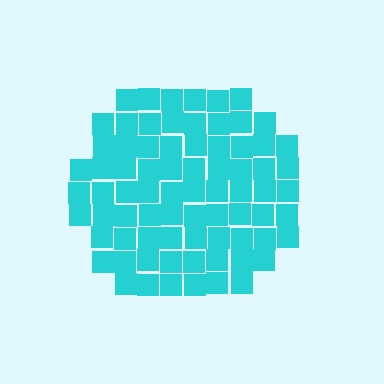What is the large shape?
The large shape is a circle.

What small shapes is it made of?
It is made of small squares.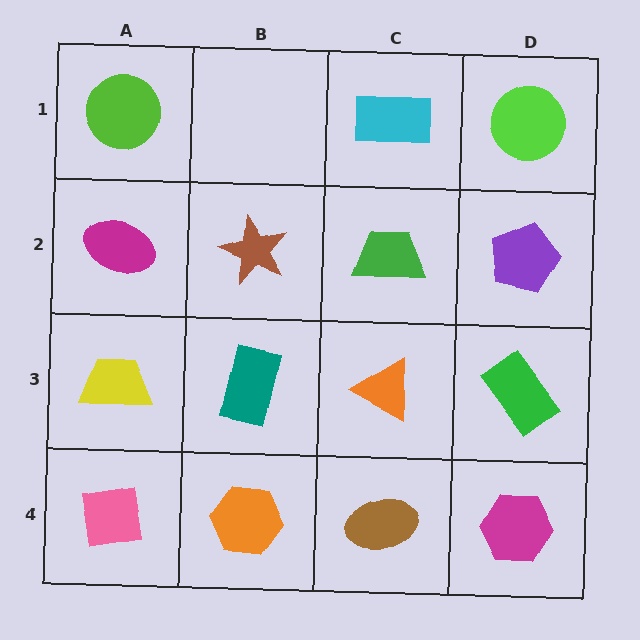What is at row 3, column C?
An orange triangle.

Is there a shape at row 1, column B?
No, that cell is empty.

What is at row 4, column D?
A magenta hexagon.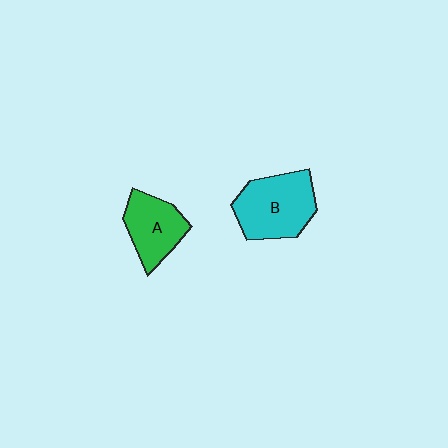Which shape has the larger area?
Shape B (cyan).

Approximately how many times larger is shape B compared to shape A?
Approximately 1.4 times.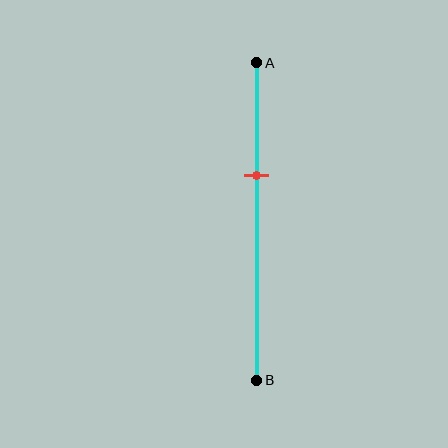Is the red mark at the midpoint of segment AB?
No, the mark is at about 35% from A, not at the 50% midpoint.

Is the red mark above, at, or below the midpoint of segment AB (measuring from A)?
The red mark is above the midpoint of segment AB.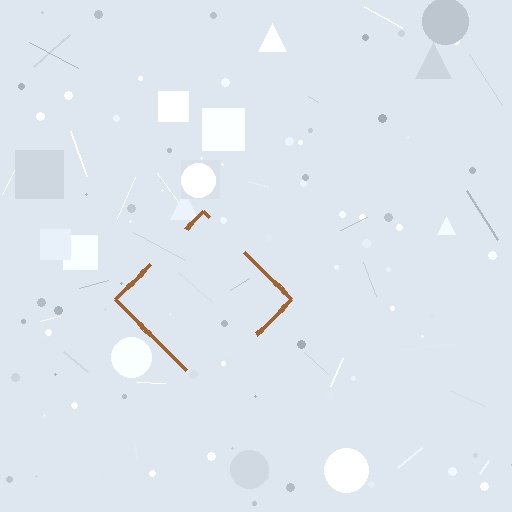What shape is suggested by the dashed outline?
The dashed outline suggests a diamond.